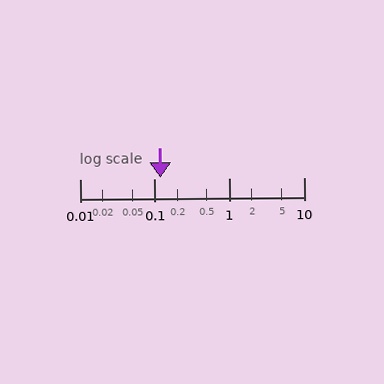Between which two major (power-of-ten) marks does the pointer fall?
The pointer is between 0.1 and 1.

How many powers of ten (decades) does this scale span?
The scale spans 3 decades, from 0.01 to 10.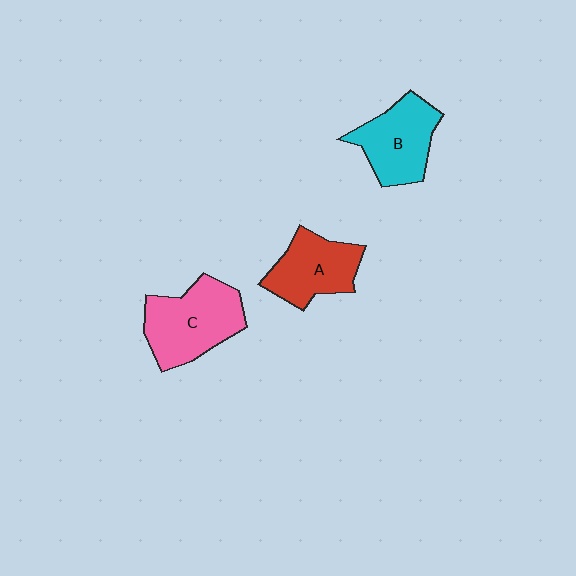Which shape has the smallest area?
Shape A (red).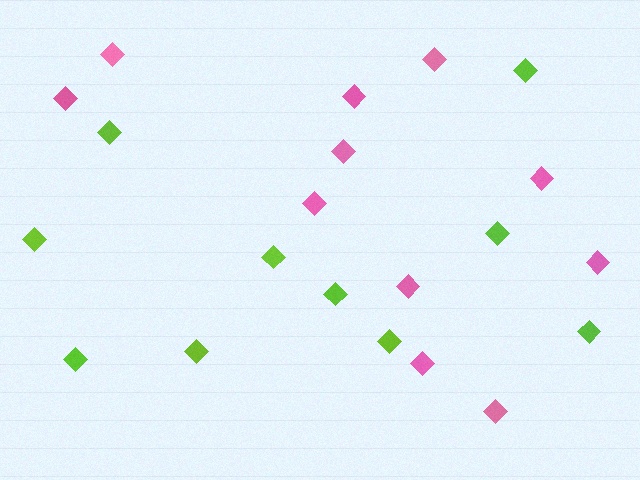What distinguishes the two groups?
There are 2 groups: one group of pink diamonds (11) and one group of lime diamonds (10).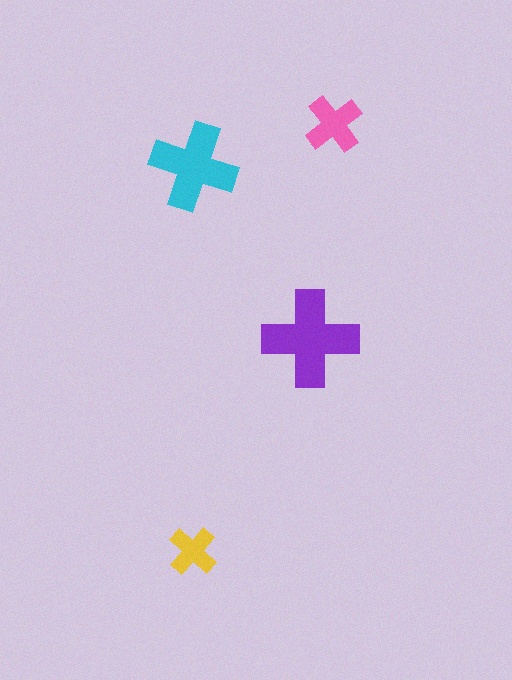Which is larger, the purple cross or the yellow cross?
The purple one.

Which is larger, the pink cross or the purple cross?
The purple one.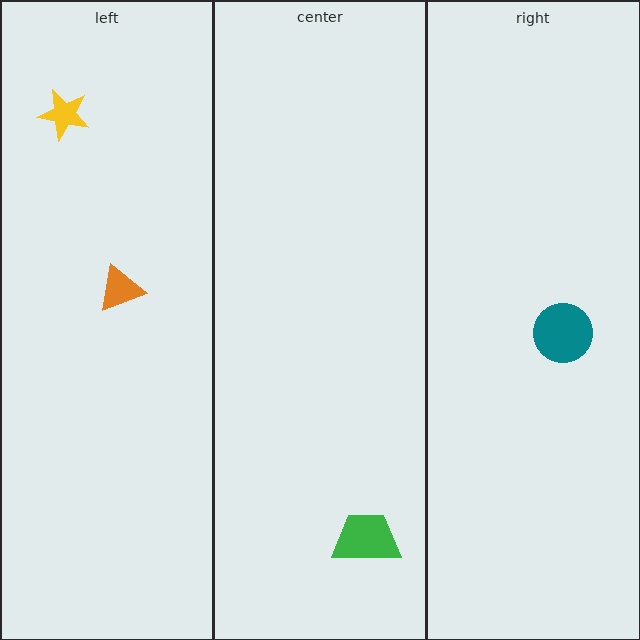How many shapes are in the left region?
2.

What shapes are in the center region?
The green trapezoid.